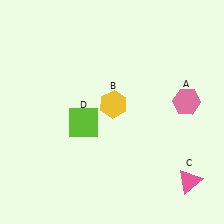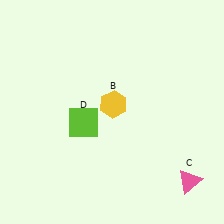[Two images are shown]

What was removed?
The pink hexagon (A) was removed in Image 2.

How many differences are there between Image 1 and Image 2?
There is 1 difference between the two images.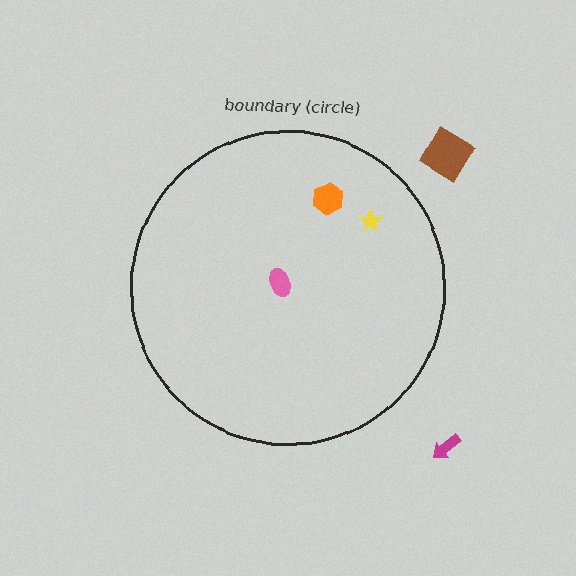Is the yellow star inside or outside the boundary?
Inside.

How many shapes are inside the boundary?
3 inside, 2 outside.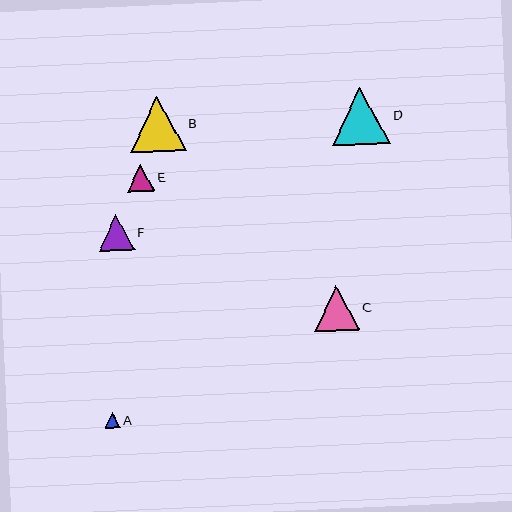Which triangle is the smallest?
Triangle A is the smallest with a size of approximately 15 pixels.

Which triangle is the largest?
Triangle D is the largest with a size of approximately 58 pixels.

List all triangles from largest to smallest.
From largest to smallest: D, B, C, F, E, A.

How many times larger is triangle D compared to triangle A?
Triangle D is approximately 3.7 times the size of triangle A.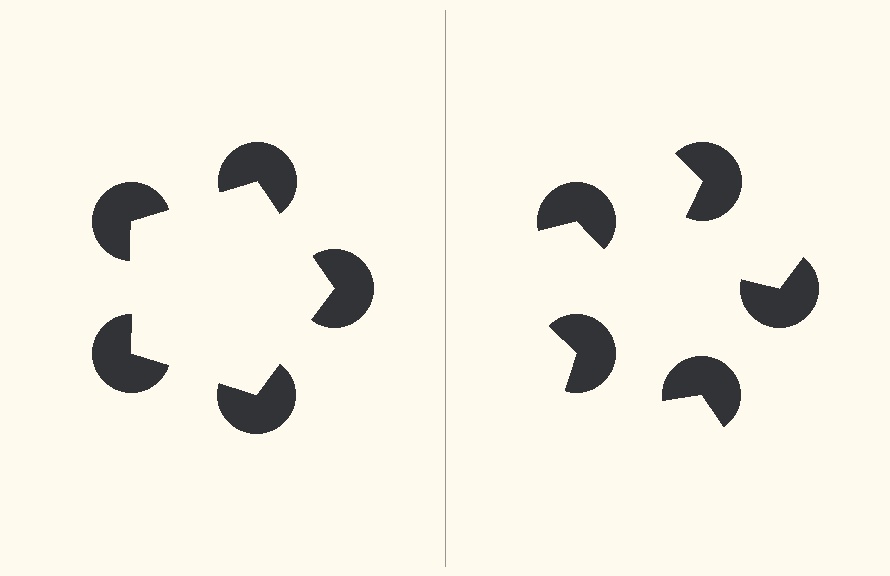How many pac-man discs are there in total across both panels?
10 — 5 on each side.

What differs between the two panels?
The pac-man discs are positioned identically on both sides; only the wedge orientations differ. On the left they align to a pentagon; on the right they are misaligned.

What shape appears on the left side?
An illusory pentagon.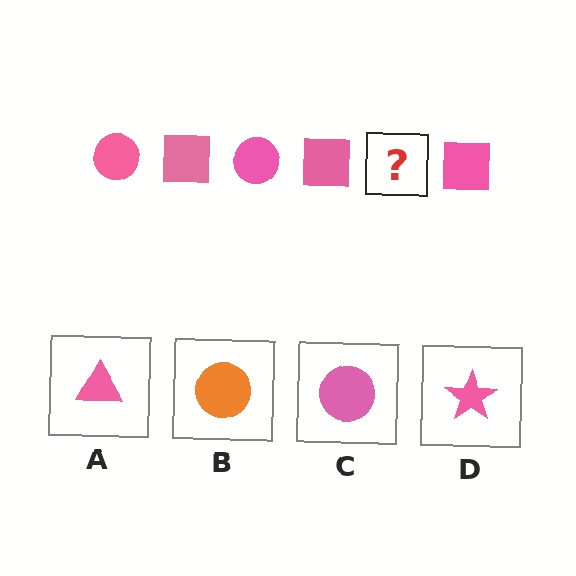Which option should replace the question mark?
Option C.